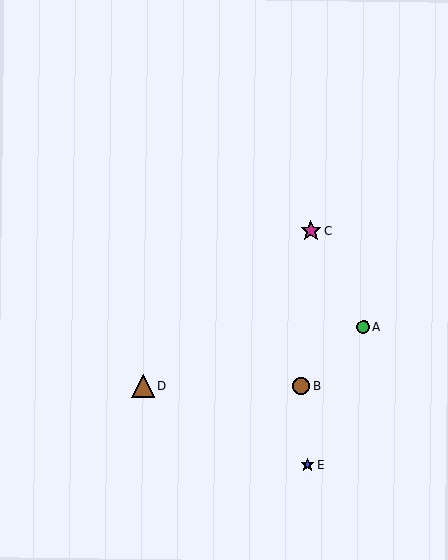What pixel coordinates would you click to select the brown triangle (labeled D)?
Click at (143, 386) to select the brown triangle D.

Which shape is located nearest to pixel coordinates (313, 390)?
The brown circle (labeled B) at (301, 386) is nearest to that location.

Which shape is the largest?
The brown triangle (labeled D) is the largest.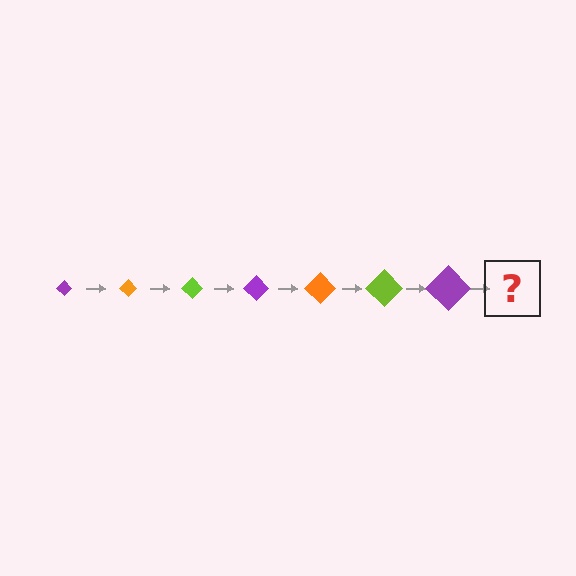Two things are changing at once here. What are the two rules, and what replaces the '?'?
The two rules are that the diamond grows larger each step and the color cycles through purple, orange, and lime. The '?' should be an orange diamond, larger than the previous one.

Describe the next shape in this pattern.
It should be an orange diamond, larger than the previous one.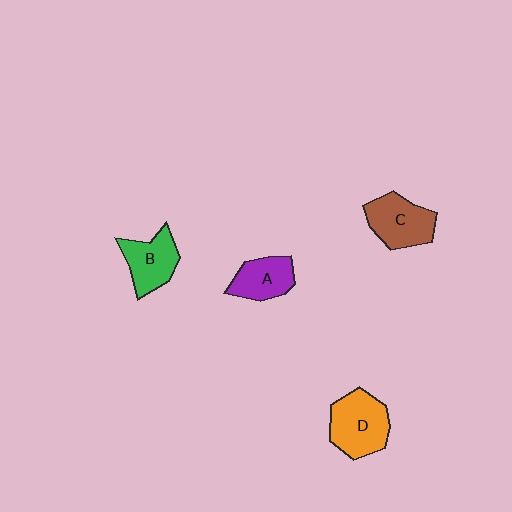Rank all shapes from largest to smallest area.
From largest to smallest: D (orange), C (brown), B (green), A (purple).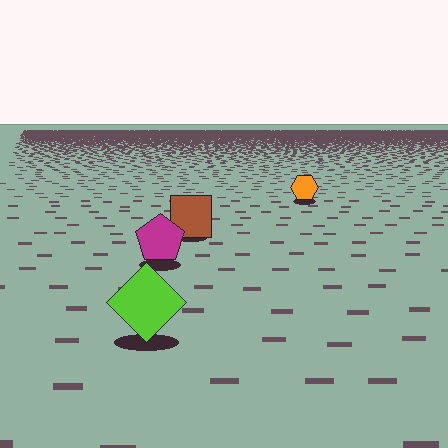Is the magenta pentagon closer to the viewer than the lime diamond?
No. The lime diamond is closer — you can tell from the texture gradient: the ground texture is coarser near it.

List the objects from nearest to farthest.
From nearest to farthest: the lime diamond, the magenta pentagon, the brown square, the orange hexagon.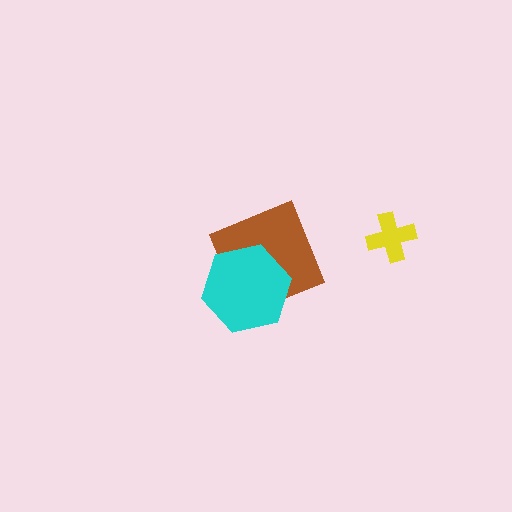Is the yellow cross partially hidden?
No, no other shape covers it.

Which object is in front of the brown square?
The cyan hexagon is in front of the brown square.